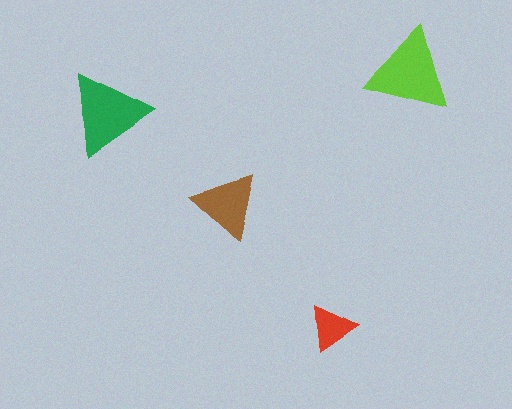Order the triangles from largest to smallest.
the lime one, the green one, the brown one, the red one.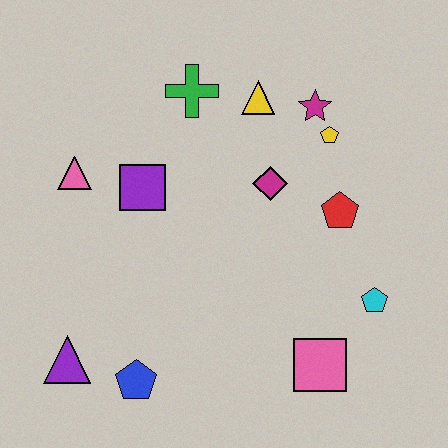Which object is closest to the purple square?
The pink triangle is closest to the purple square.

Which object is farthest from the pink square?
The pink triangle is farthest from the pink square.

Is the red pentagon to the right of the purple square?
Yes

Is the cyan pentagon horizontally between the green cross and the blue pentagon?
No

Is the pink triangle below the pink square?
No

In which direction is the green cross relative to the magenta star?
The green cross is to the left of the magenta star.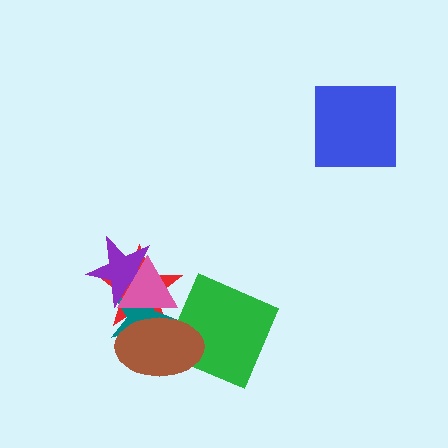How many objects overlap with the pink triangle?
4 objects overlap with the pink triangle.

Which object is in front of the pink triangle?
The brown ellipse is in front of the pink triangle.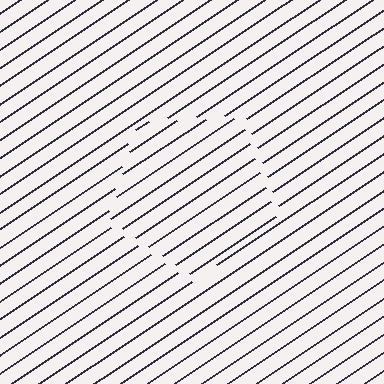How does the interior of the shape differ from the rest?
The interior of the shape contains the same grating, shifted by half a period — the contour is defined by the phase discontinuity where line-ends from the inner and outer gratings abut.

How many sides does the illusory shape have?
5 sides — the line-ends trace a pentagon.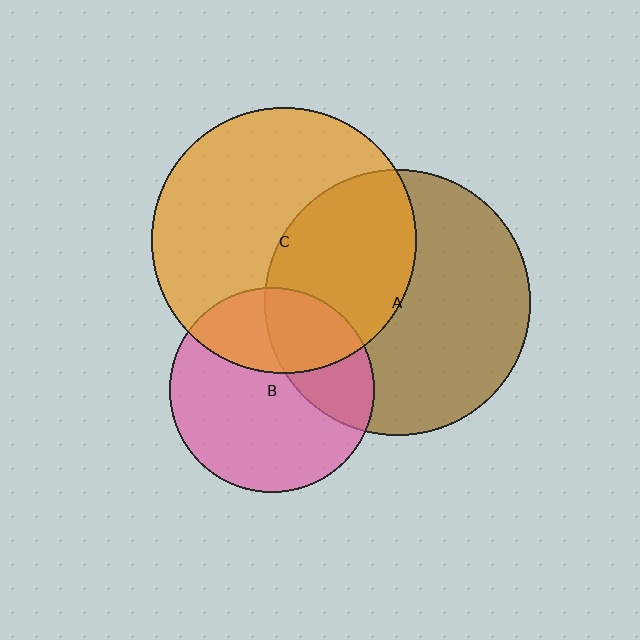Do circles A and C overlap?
Yes.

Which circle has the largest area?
Circle C (orange).